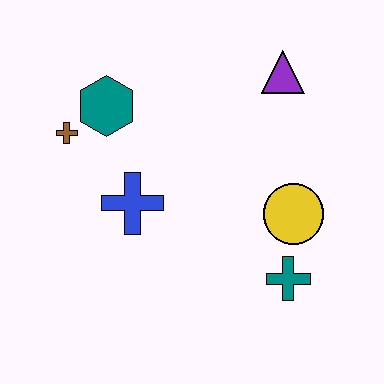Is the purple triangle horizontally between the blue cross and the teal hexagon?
No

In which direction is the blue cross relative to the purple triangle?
The blue cross is to the left of the purple triangle.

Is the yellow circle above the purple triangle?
No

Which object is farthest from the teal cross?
The brown cross is farthest from the teal cross.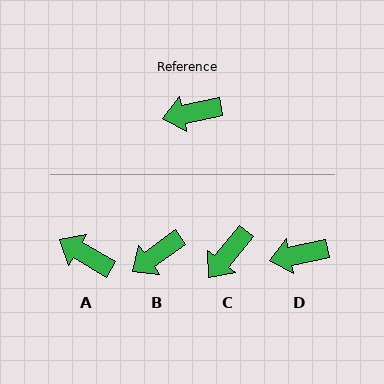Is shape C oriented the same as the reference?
No, it is off by about 40 degrees.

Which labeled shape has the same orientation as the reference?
D.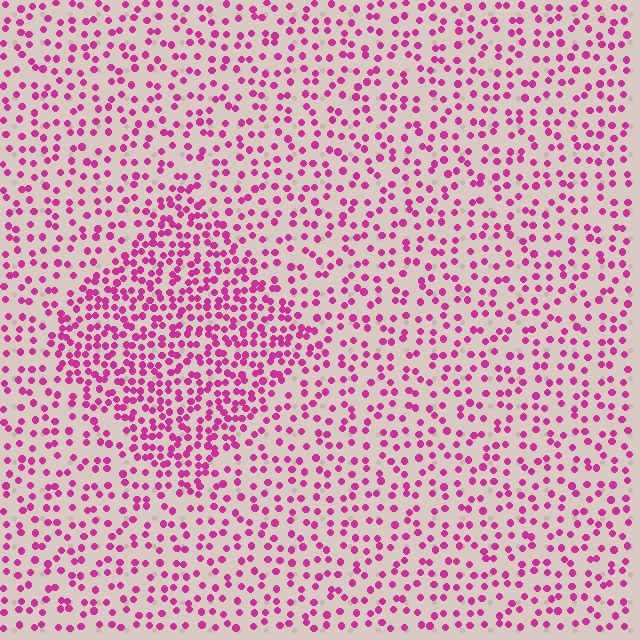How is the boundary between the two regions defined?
The boundary is defined by a change in element density (approximately 2.0x ratio). All elements are the same color, size, and shape.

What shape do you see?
I see a diamond.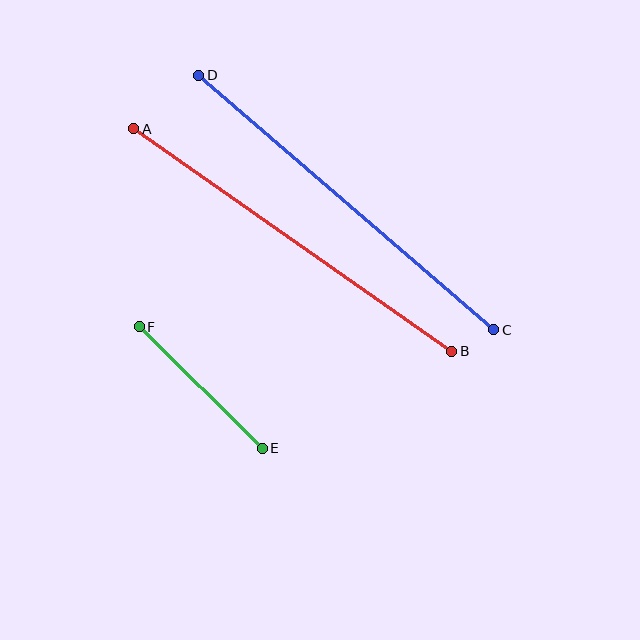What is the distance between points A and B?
The distance is approximately 388 pixels.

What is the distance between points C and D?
The distance is approximately 389 pixels.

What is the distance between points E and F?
The distance is approximately 173 pixels.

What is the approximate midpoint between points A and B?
The midpoint is at approximately (293, 240) pixels.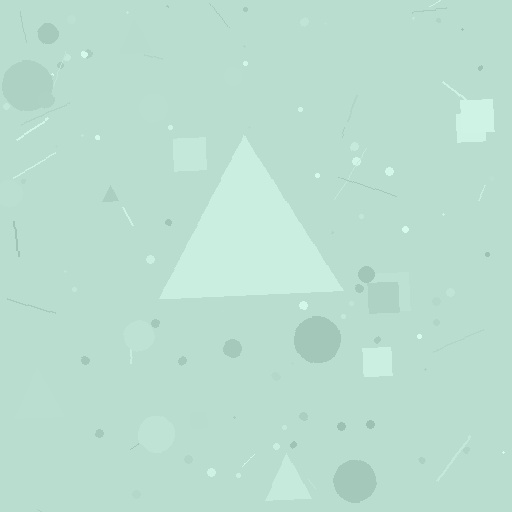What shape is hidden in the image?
A triangle is hidden in the image.